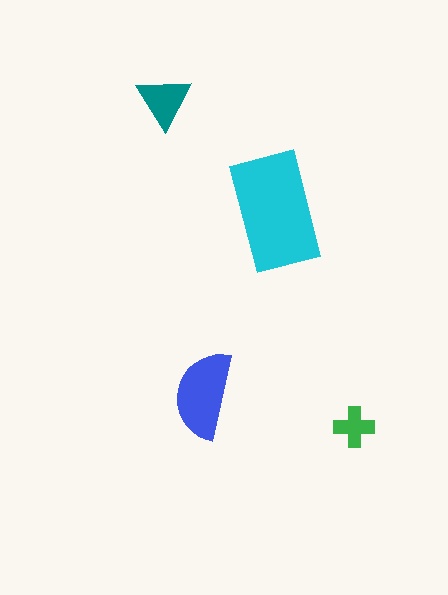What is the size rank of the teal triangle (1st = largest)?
3rd.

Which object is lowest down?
The green cross is bottommost.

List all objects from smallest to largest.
The green cross, the teal triangle, the blue semicircle, the cyan rectangle.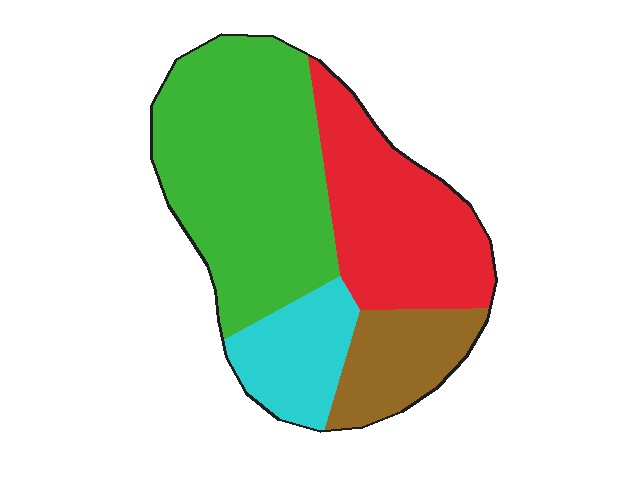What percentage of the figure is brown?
Brown covers 14% of the figure.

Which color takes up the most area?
Green, at roughly 45%.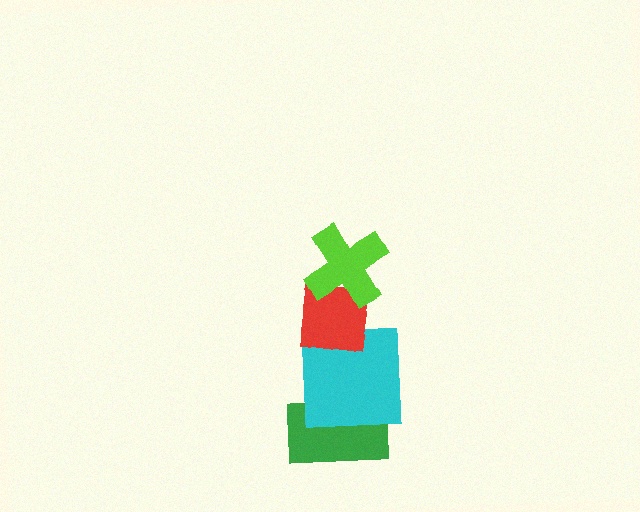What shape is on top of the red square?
The lime cross is on top of the red square.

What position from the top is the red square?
The red square is 2nd from the top.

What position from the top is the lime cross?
The lime cross is 1st from the top.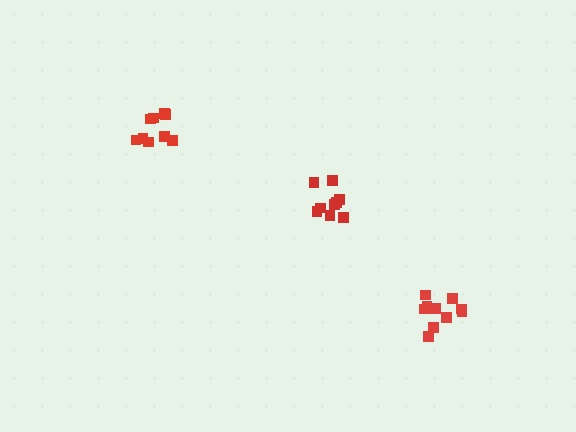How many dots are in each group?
Group 1: 9 dots, Group 2: 9 dots, Group 3: 11 dots (29 total).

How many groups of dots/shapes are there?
There are 3 groups.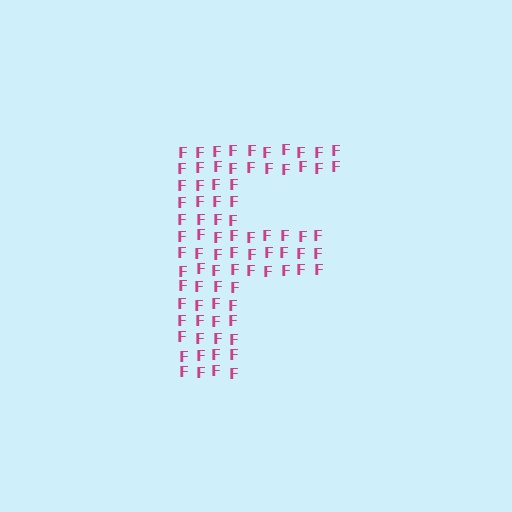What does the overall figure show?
The overall figure shows the letter F.